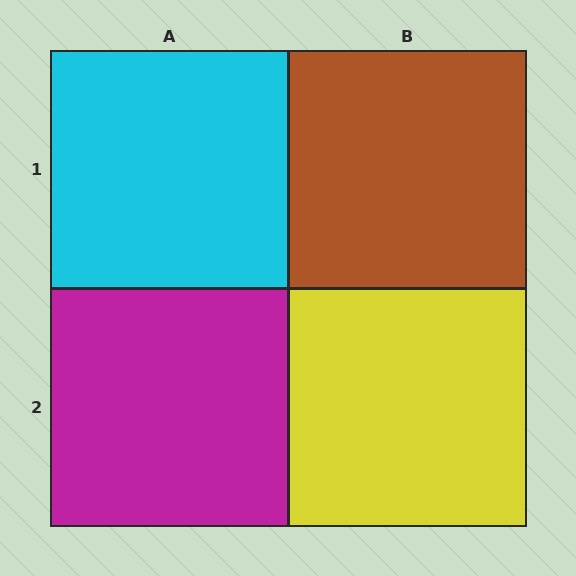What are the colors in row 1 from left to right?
Cyan, brown.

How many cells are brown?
1 cell is brown.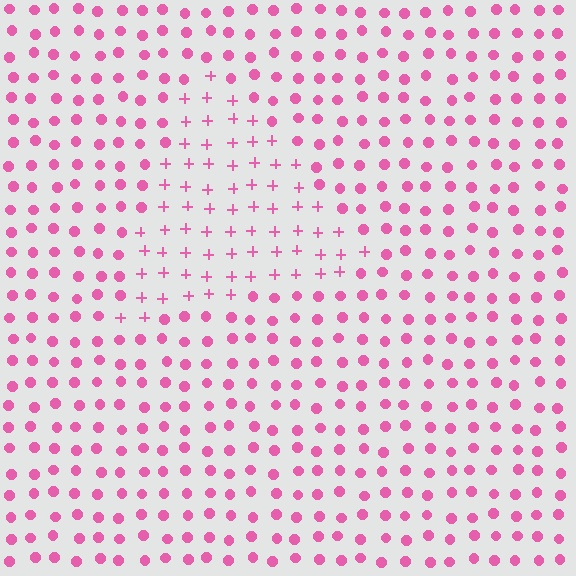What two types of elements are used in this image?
The image uses plus signs inside the triangle region and circles outside it.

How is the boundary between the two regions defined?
The boundary is defined by a change in element shape: plus signs inside vs. circles outside. All elements share the same color and spacing.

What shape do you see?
I see a triangle.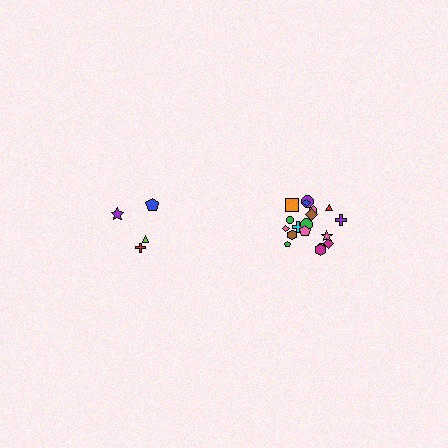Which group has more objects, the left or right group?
The right group.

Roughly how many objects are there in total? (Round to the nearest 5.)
Roughly 20 objects in total.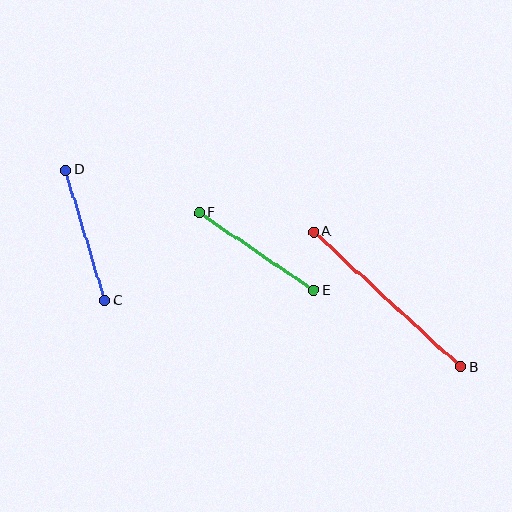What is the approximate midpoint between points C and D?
The midpoint is at approximately (85, 235) pixels.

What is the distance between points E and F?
The distance is approximately 138 pixels.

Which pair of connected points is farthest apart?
Points A and B are farthest apart.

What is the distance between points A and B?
The distance is approximately 200 pixels.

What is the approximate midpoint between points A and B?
The midpoint is at approximately (387, 299) pixels.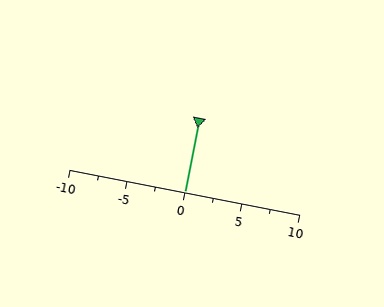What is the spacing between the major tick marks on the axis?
The major ticks are spaced 5 apart.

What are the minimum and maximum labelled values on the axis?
The axis runs from -10 to 10.